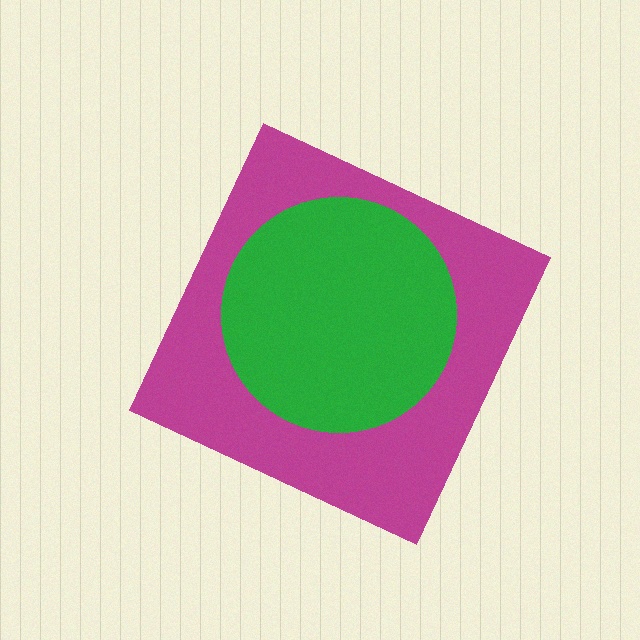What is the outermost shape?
The magenta diamond.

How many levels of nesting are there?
2.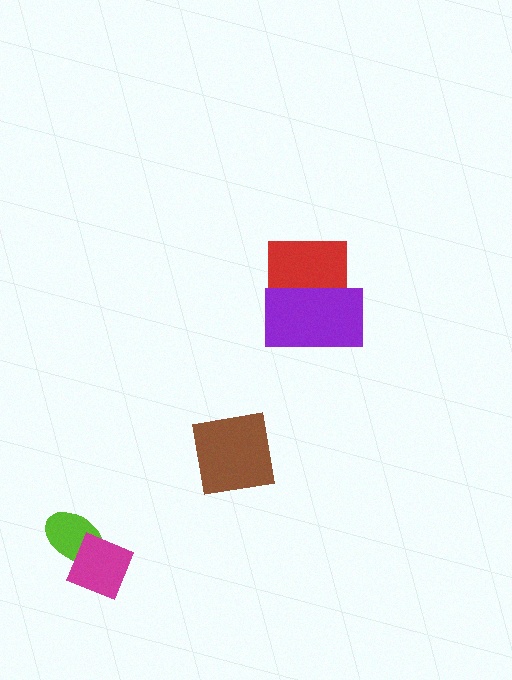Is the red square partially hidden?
Yes, it is partially covered by another shape.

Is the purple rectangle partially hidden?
No, no other shape covers it.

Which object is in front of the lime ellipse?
The magenta diamond is in front of the lime ellipse.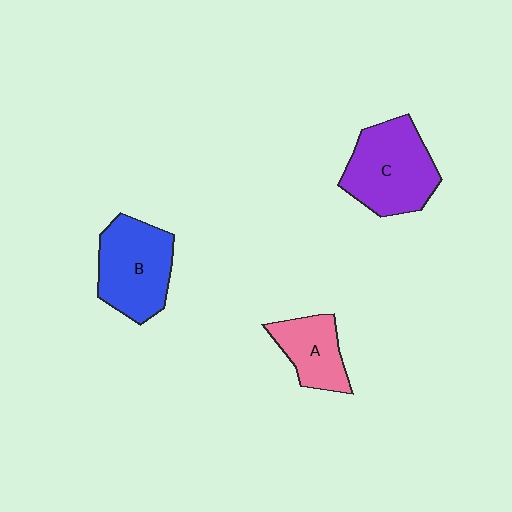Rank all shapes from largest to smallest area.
From largest to smallest: C (purple), B (blue), A (pink).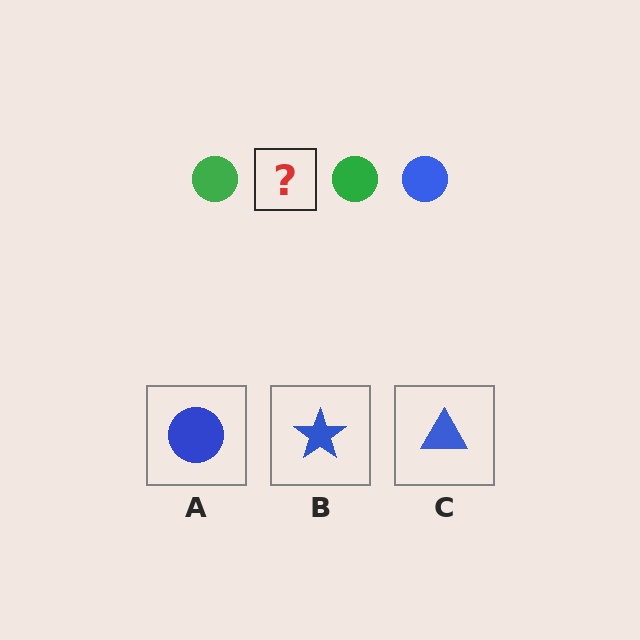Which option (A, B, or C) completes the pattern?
A.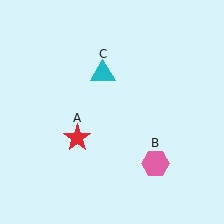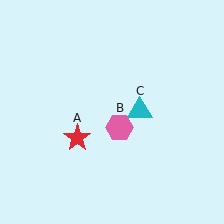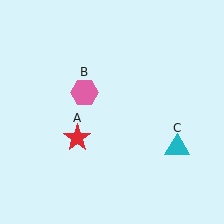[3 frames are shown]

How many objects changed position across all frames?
2 objects changed position: pink hexagon (object B), cyan triangle (object C).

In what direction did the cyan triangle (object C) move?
The cyan triangle (object C) moved down and to the right.